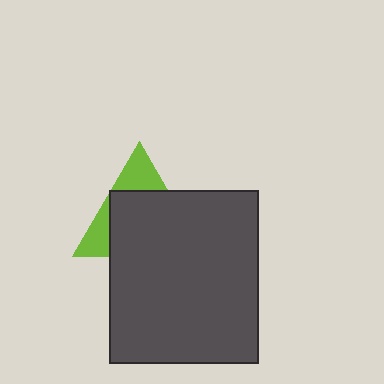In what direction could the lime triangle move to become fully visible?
The lime triangle could move up. That would shift it out from behind the dark gray rectangle entirely.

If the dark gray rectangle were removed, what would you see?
You would see the complete lime triangle.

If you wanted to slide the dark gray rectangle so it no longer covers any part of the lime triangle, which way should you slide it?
Slide it down — that is the most direct way to separate the two shapes.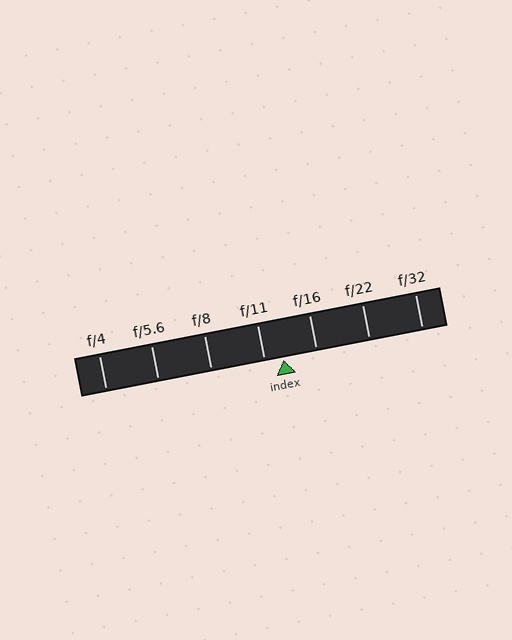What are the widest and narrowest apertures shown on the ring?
The widest aperture shown is f/4 and the narrowest is f/32.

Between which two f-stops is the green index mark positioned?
The index mark is between f/11 and f/16.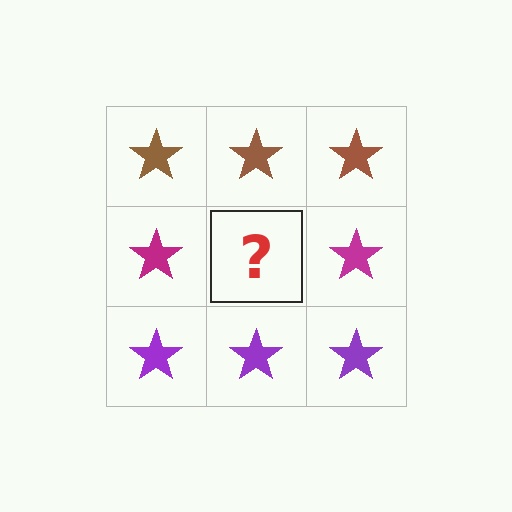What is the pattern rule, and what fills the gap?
The rule is that each row has a consistent color. The gap should be filled with a magenta star.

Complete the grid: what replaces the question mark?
The question mark should be replaced with a magenta star.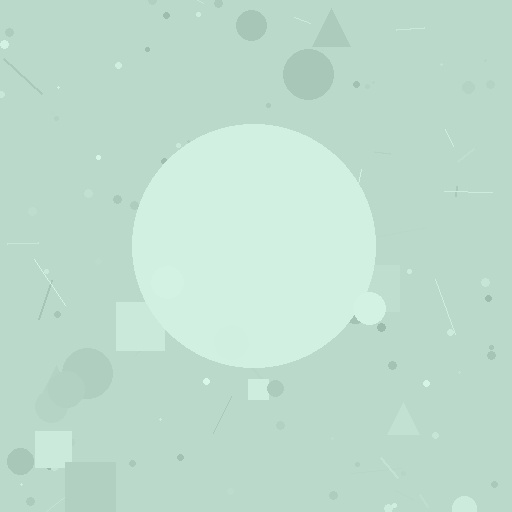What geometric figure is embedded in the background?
A circle is embedded in the background.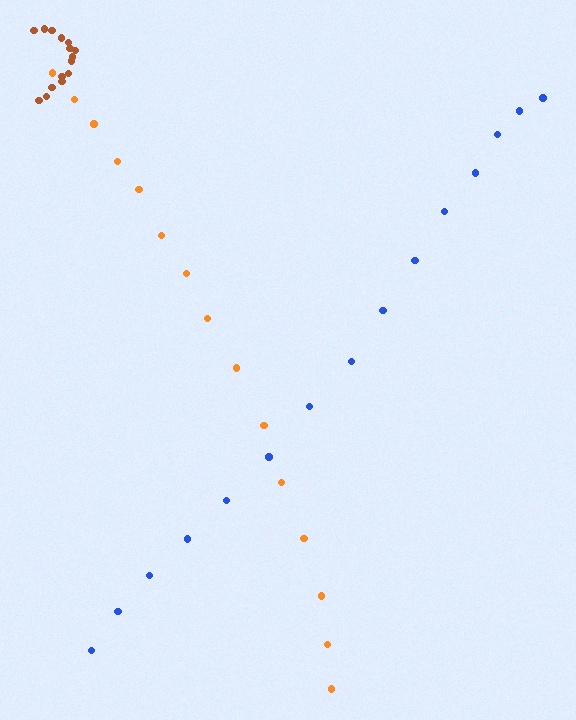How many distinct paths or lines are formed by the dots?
There are 3 distinct paths.